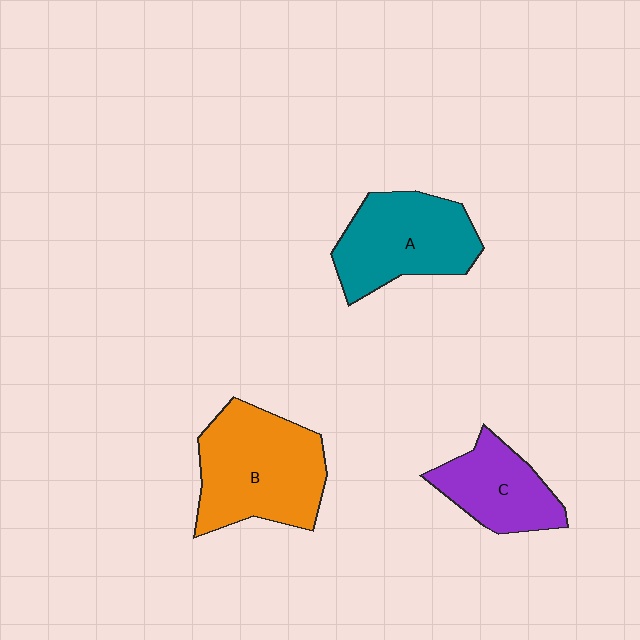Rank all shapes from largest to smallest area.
From largest to smallest: B (orange), A (teal), C (purple).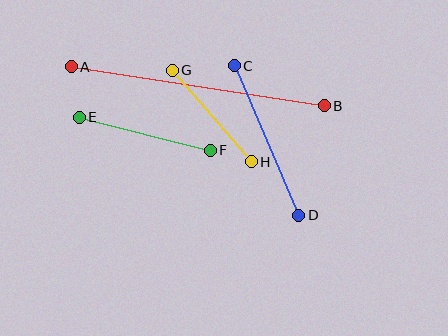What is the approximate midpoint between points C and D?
The midpoint is at approximately (266, 140) pixels.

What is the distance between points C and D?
The distance is approximately 163 pixels.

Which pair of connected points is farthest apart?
Points A and B are farthest apart.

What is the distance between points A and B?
The distance is approximately 256 pixels.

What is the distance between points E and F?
The distance is approximately 135 pixels.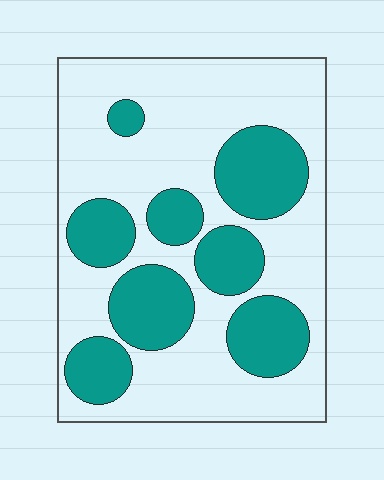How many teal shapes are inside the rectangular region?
8.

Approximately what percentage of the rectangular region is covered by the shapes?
Approximately 35%.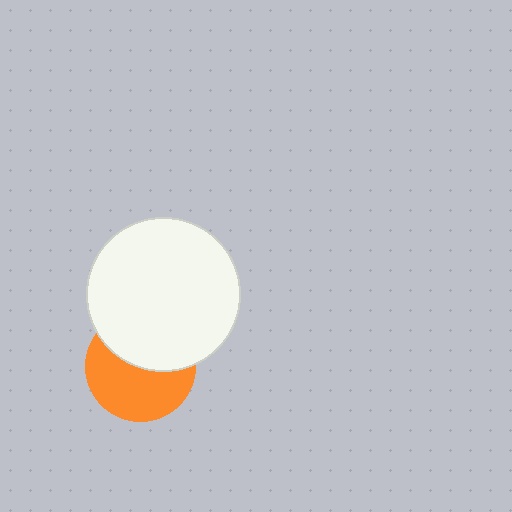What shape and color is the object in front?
The object in front is a white circle.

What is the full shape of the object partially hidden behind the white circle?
The partially hidden object is an orange circle.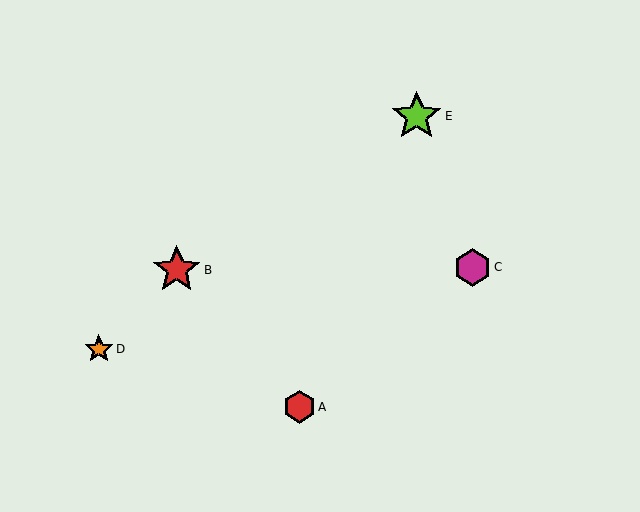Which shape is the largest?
The lime star (labeled E) is the largest.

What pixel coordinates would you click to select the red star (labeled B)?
Click at (177, 270) to select the red star B.